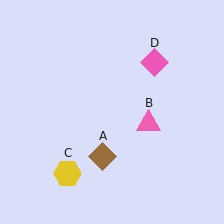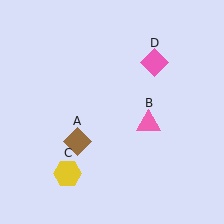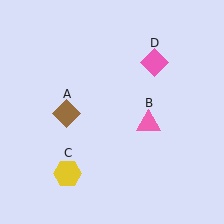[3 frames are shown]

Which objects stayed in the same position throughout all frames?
Pink triangle (object B) and yellow hexagon (object C) and pink diamond (object D) remained stationary.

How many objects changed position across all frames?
1 object changed position: brown diamond (object A).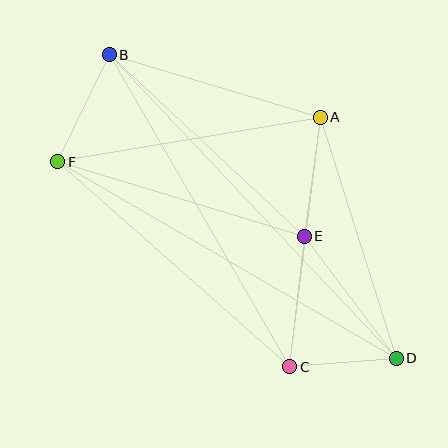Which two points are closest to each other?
Points C and D are closest to each other.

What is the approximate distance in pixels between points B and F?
The distance between B and F is approximately 119 pixels.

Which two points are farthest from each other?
Points B and D are farthest from each other.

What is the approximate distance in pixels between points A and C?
The distance between A and C is approximately 251 pixels.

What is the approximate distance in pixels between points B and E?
The distance between B and E is approximately 267 pixels.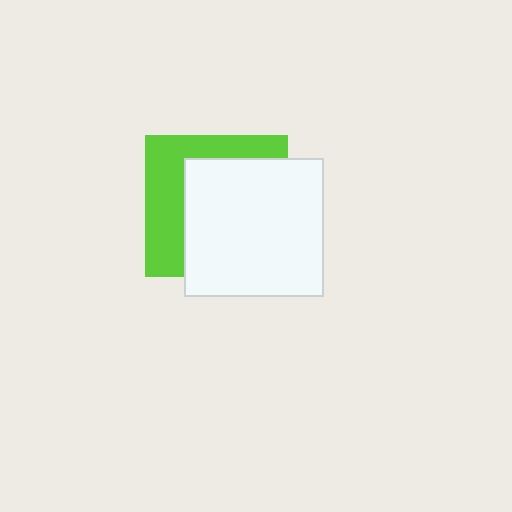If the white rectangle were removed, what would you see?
You would see the complete lime square.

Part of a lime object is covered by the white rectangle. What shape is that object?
It is a square.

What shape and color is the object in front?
The object in front is a white rectangle.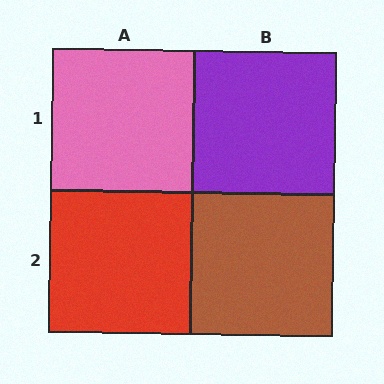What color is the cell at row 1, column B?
Purple.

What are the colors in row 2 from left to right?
Red, brown.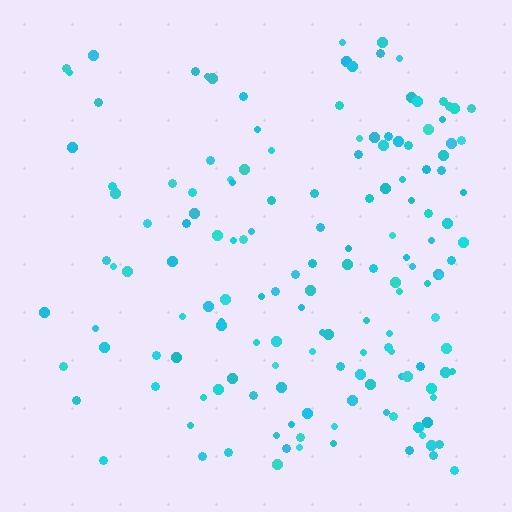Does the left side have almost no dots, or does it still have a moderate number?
Still a moderate number, just noticeably fewer than the right.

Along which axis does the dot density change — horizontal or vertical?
Horizontal.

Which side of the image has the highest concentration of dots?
The right.